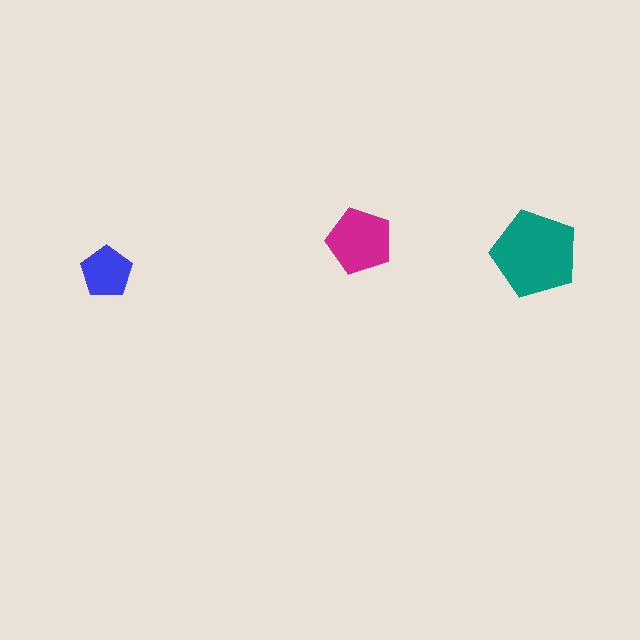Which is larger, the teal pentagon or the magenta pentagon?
The teal one.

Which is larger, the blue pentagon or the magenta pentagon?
The magenta one.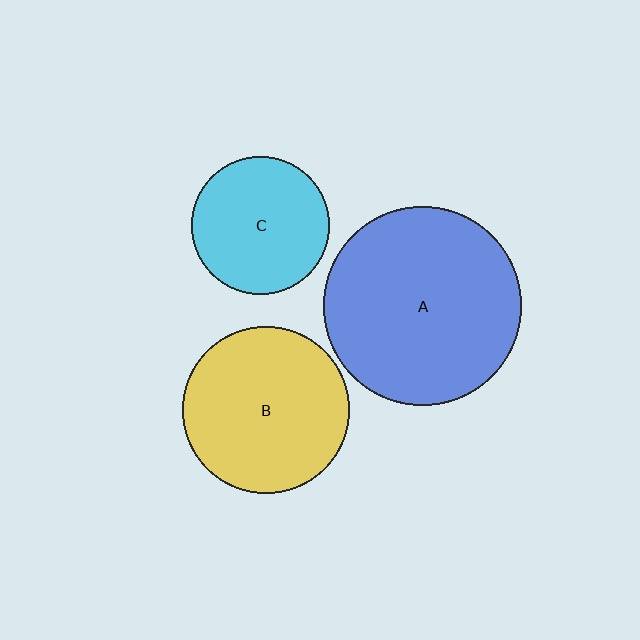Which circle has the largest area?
Circle A (blue).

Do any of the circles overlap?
No, none of the circles overlap.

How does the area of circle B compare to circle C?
Approximately 1.5 times.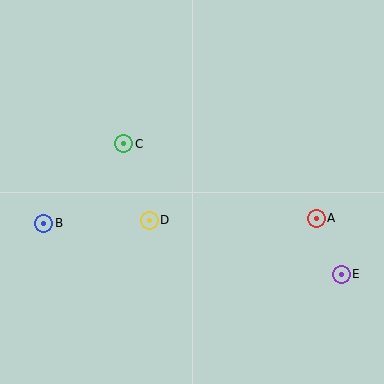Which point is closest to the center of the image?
Point D at (149, 220) is closest to the center.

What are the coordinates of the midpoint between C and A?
The midpoint between C and A is at (220, 181).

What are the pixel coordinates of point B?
Point B is at (44, 223).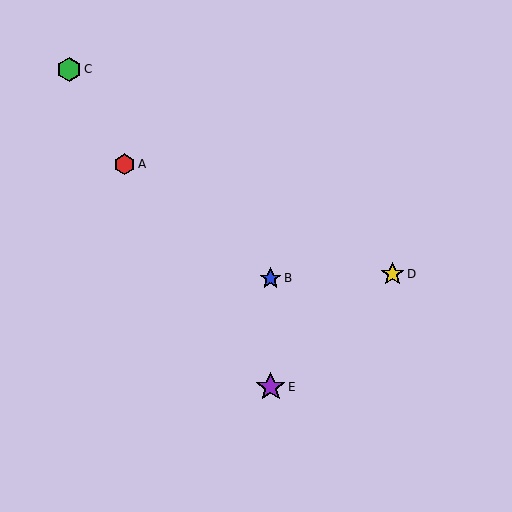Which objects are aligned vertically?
Objects B, E are aligned vertically.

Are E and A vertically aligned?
No, E is at x≈271 and A is at x≈124.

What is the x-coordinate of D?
Object D is at x≈392.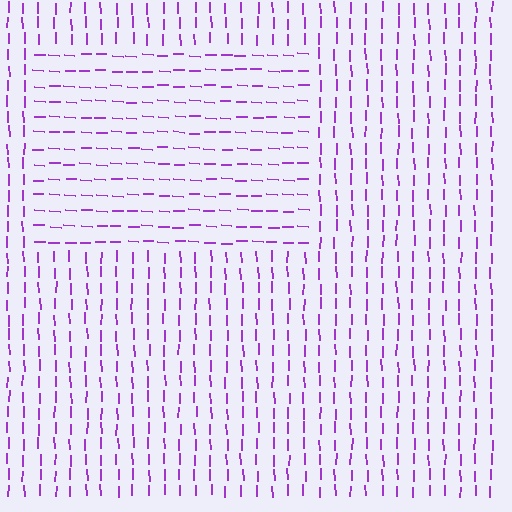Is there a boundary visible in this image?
Yes, there is a texture boundary formed by a change in line orientation.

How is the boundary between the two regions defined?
The boundary is defined purely by a change in line orientation (approximately 86 degrees difference). All lines are the same color and thickness.